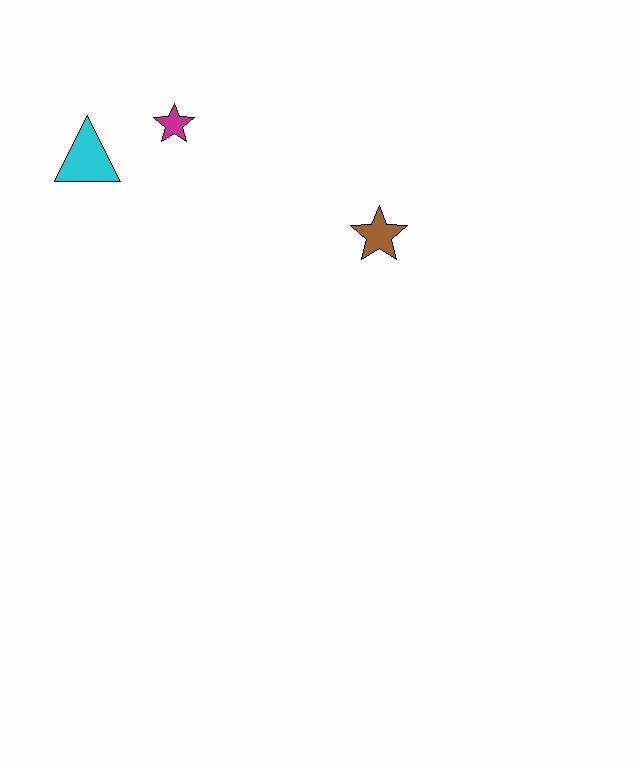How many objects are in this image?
There are 3 objects.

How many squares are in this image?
There are no squares.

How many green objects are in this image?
There are no green objects.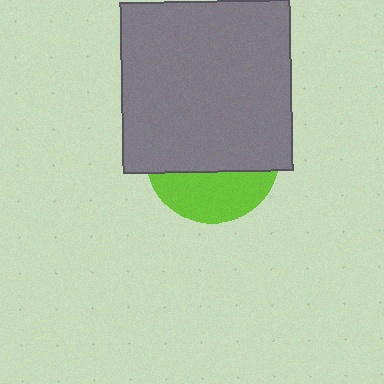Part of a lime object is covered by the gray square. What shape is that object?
It is a circle.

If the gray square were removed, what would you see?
You would see the complete lime circle.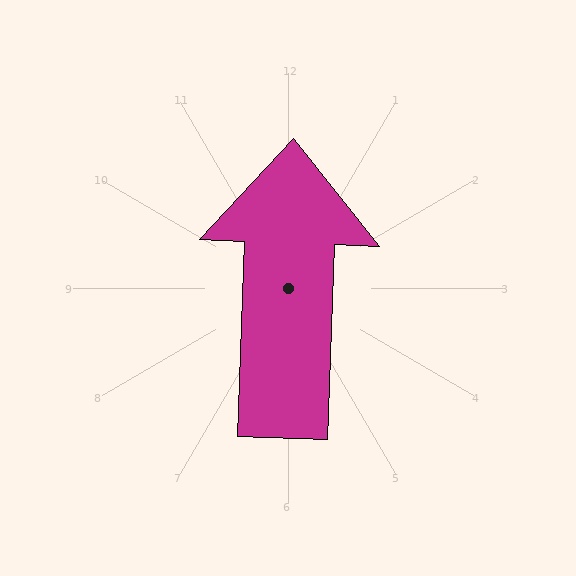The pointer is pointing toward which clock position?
Roughly 12 o'clock.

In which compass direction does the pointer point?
North.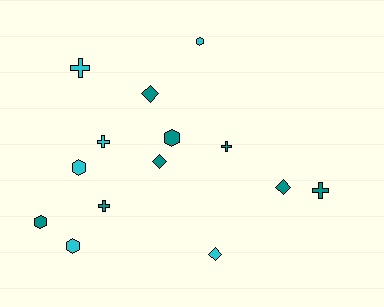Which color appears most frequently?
Teal, with 8 objects.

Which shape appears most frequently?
Cross, with 5 objects.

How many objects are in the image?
There are 14 objects.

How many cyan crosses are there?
There are 2 cyan crosses.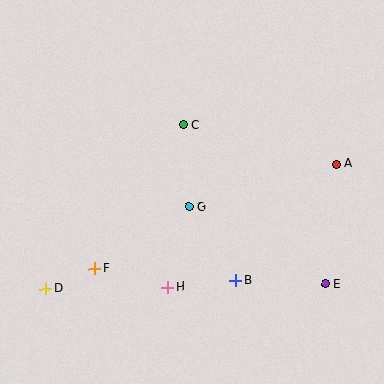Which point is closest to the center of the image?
Point G at (189, 207) is closest to the center.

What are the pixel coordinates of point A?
Point A is at (336, 164).